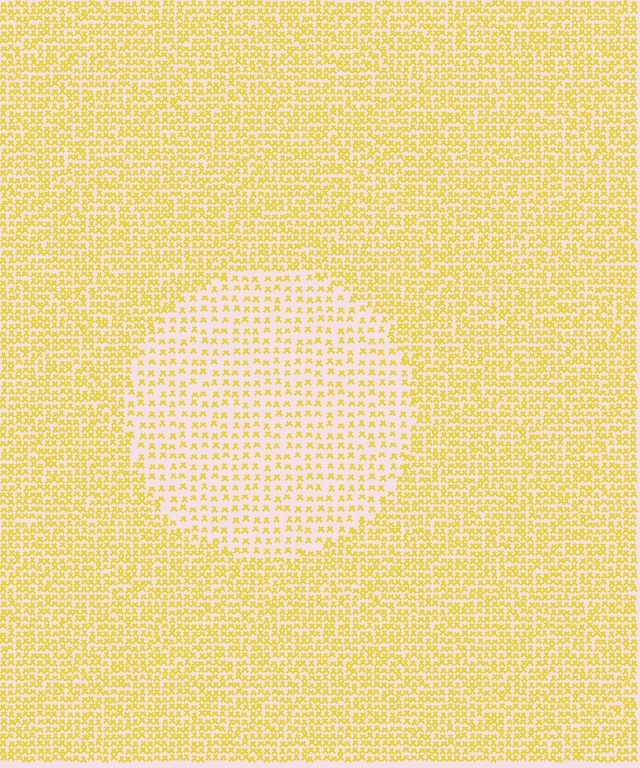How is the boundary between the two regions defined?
The boundary is defined by a change in element density (approximately 2.0x ratio). All elements are the same color, size, and shape.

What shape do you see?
I see a circle.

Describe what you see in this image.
The image contains small yellow elements arranged at two different densities. A circle-shaped region is visible where the elements are less densely packed than the surrounding area.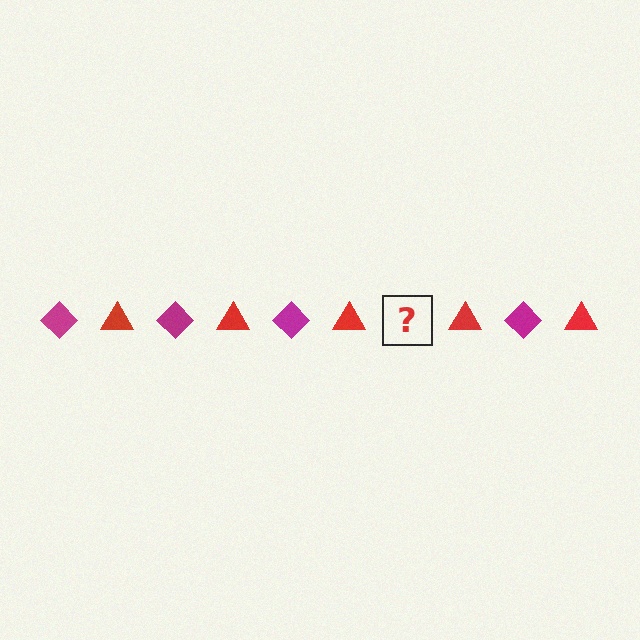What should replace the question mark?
The question mark should be replaced with a magenta diamond.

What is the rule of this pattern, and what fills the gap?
The rule is that the pattern alternates between magenta diamond and red triangle. The gap should be filled with a magenta diamond.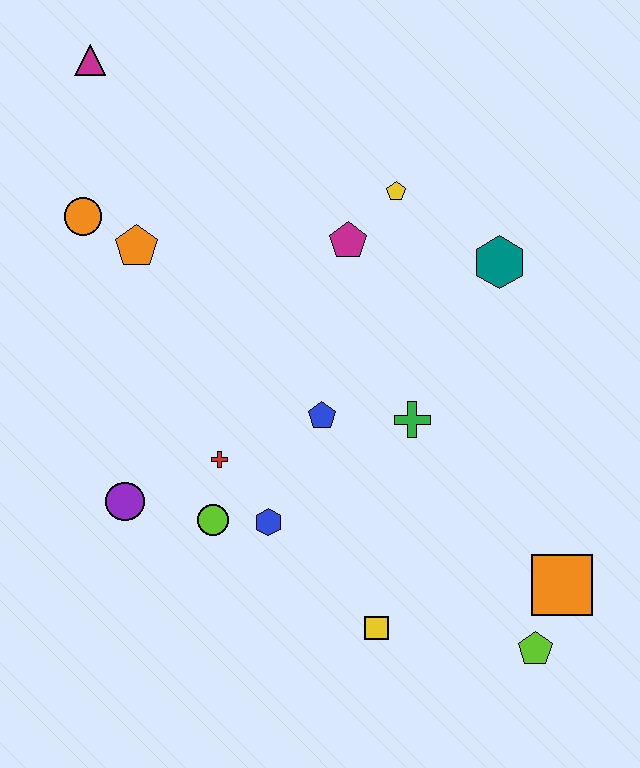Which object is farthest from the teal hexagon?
The magenta triangle is farthest from the teal hexagon.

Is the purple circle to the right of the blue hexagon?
No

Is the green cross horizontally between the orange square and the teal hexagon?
No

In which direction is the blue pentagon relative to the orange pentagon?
The blue pentagon is to the right of the orange pentagon.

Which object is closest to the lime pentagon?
The orange square is closest to the lime pentagon.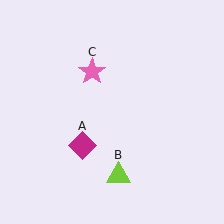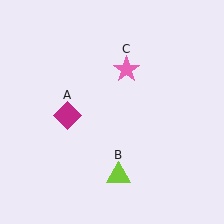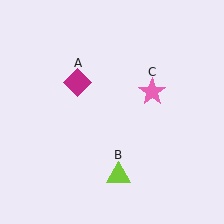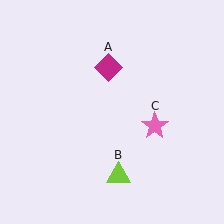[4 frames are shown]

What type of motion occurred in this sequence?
The magenta diamond (object A), pink star (object C) rotated clockwise around the center of the scene.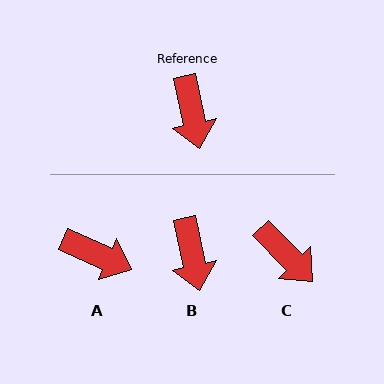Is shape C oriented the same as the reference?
No, it is off by about 32 degrees.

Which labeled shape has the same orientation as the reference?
B.